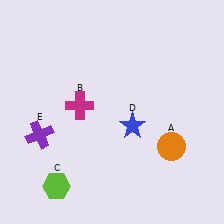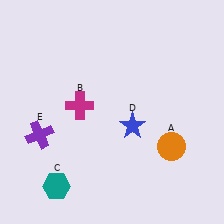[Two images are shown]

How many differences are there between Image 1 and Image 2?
There is 1 difference between the two images.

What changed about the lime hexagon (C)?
In Image 1, C is lime. In Image 2, it changed to teal.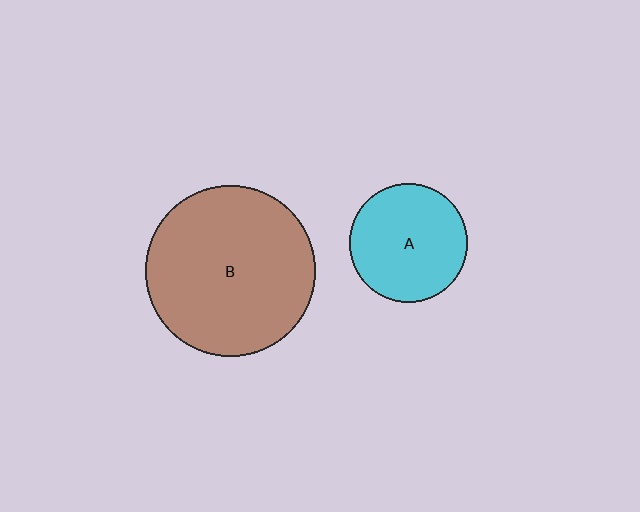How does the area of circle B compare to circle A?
Approximately 2.1 times.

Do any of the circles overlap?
No, none of the circles overlap.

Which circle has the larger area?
Circle B (brown).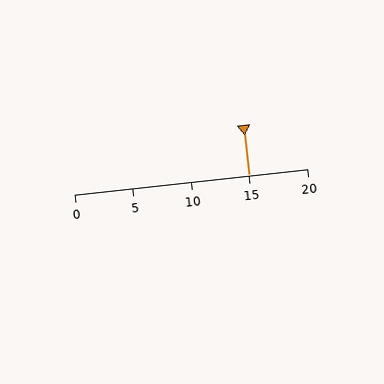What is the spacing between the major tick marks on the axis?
The major ticks are spaced 5 apart.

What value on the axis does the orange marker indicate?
The marker indicates approximately 15.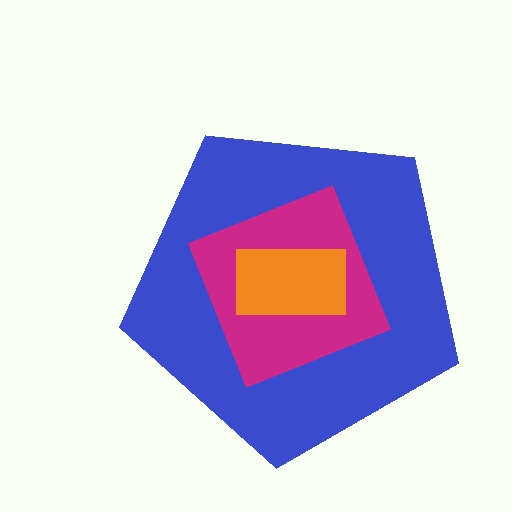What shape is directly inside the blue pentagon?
The magenta square.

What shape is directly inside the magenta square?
The orange rectangle.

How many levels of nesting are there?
3.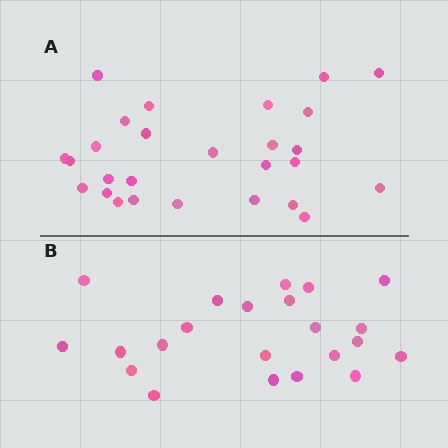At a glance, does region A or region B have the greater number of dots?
Region A (the top region) has more dots.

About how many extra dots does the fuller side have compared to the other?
Region A has about 5 more dots than region B.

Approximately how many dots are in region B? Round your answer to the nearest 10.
About 20 dots. (The exact count is 22, which rounds to 20.)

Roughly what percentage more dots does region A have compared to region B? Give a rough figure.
About 25% more.